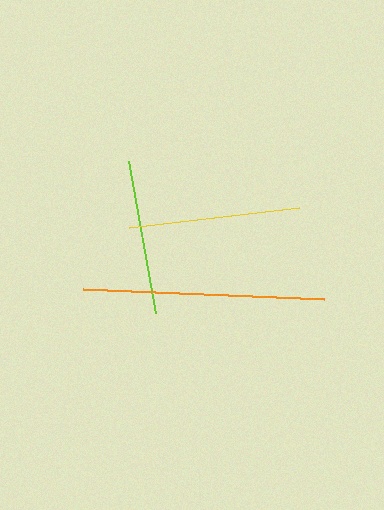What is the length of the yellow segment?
The yellow segment is approximately 172 pixels long.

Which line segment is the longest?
The orange line is the longest at approximately 241 pixels.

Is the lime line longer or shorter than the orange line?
The orange line is longer than the lime line.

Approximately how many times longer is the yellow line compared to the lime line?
The yellow line is approximately 1.1 times the length of the lime line.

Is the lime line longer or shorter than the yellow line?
The yellow line is longer than the lime line.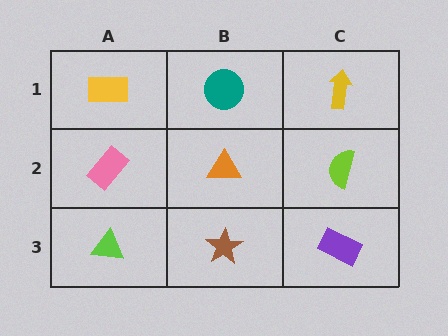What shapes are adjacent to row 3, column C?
A lime semicircle (row 2, column C), a brown star (row 3, column B).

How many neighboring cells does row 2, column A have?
3.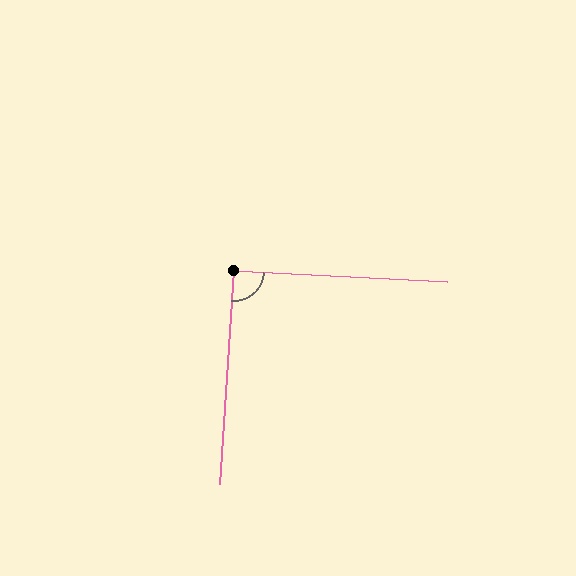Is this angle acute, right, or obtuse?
It is approximately a right angle.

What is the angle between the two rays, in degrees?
Approximately 91 degrees.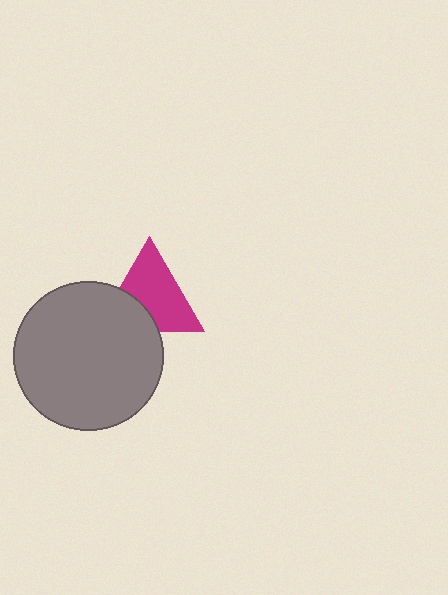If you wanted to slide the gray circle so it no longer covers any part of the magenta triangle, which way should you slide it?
Slide it down — that is the most direct way to separate the two shapes.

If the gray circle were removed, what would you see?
You would see the complete magenta triangle.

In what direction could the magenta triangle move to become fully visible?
The magenta triangle could move up. That would shift it out from behind the gray circle entirely.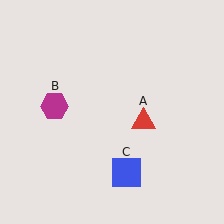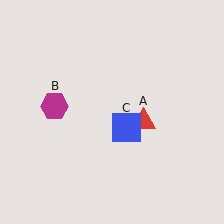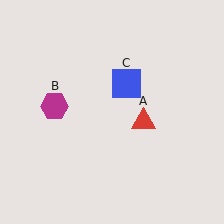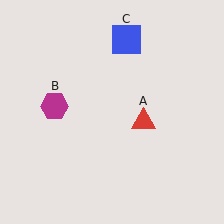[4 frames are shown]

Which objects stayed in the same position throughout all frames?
Red triangle (object A) and magenta hexagon (object B) remained stationary.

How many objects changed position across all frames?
1 object changed position: blue square (object C).